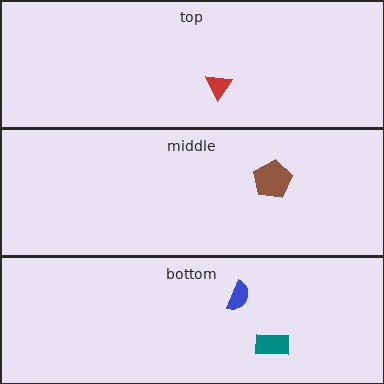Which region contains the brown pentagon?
The middle region.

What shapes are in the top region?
The red triangle.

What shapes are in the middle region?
The brown pentagon.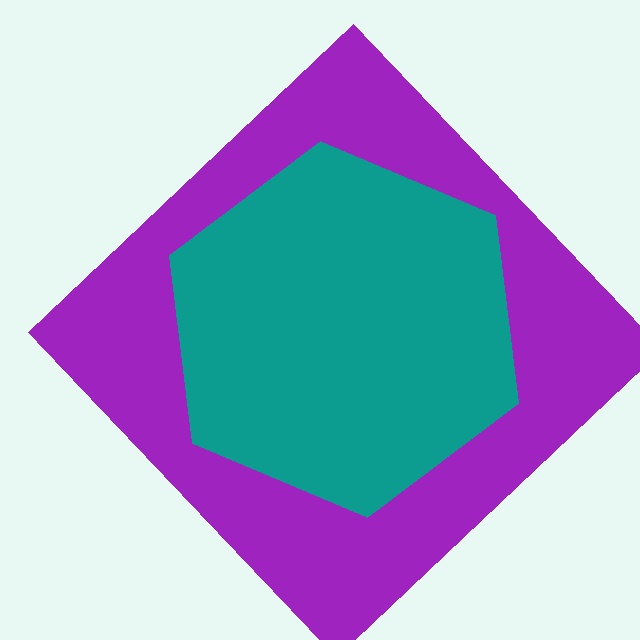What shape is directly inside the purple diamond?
The teal hexagon.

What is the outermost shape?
The purple diamond.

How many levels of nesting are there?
2.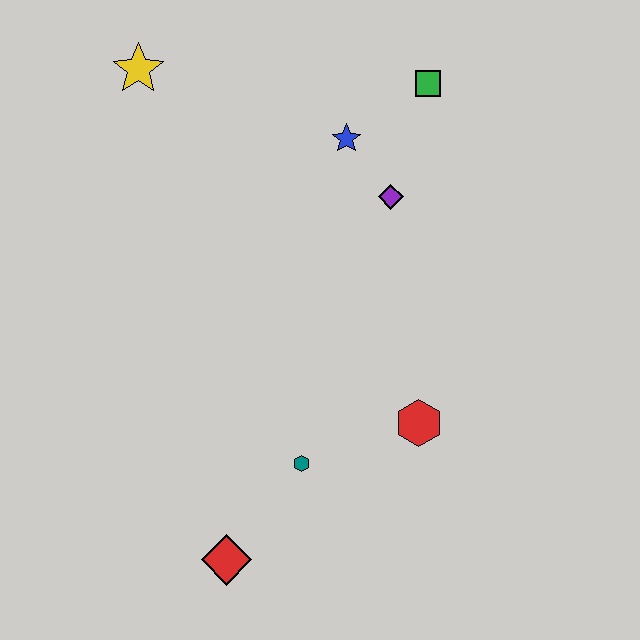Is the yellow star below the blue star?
No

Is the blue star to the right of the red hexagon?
No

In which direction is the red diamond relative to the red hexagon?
The red diamond is to the left of the red hexagon.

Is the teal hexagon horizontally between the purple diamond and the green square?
No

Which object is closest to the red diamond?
The teal hexagon is closest to the red diamond.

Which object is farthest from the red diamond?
The green square is farthest from the red diamond.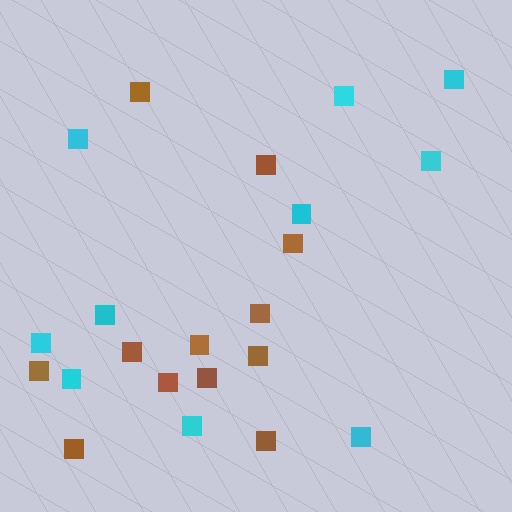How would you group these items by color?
There are 2 groups: one group of cyan squares (10) and one group of brown squares (12).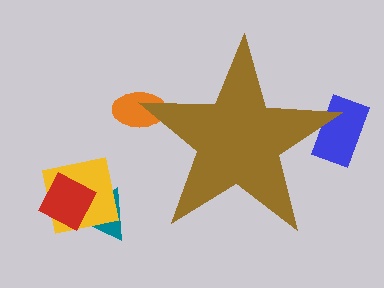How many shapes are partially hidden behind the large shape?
2 shapes are partially hidden.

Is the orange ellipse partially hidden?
Yes, the orange ellipse is partially hidden behind the brown star.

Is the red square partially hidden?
No, the red square is fully visible.